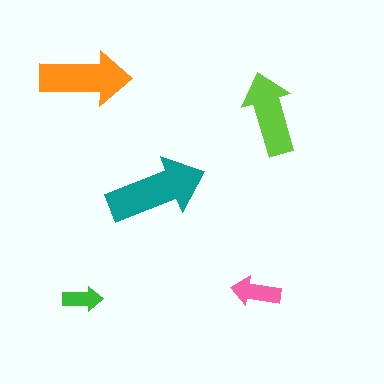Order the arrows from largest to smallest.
the teal one, the orange one, the lime one, the pink one, the green one.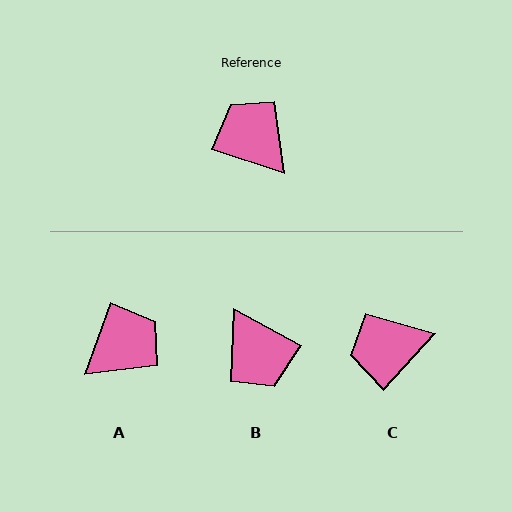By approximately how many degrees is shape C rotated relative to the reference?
Approximately 66 degrees counter-clockwise.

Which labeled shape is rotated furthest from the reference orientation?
B, about 170 degrees away.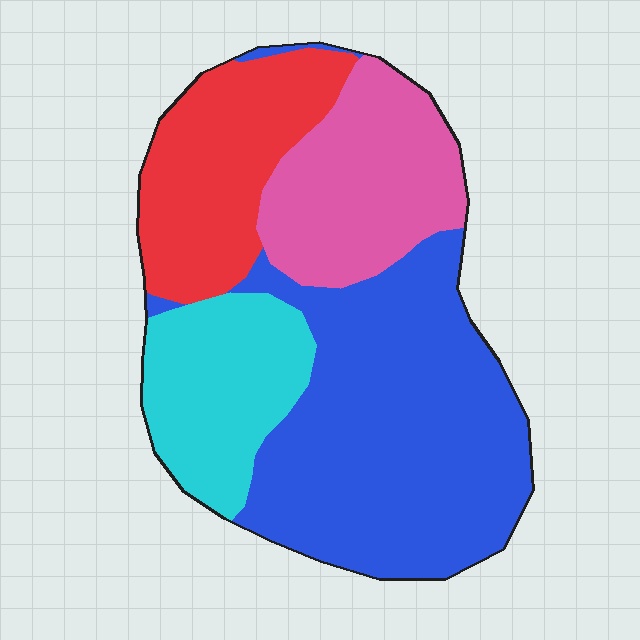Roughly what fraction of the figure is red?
Red takes up less than a quarter of the figure.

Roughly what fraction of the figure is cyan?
Cyan takes up between a sixth and a third of the figure.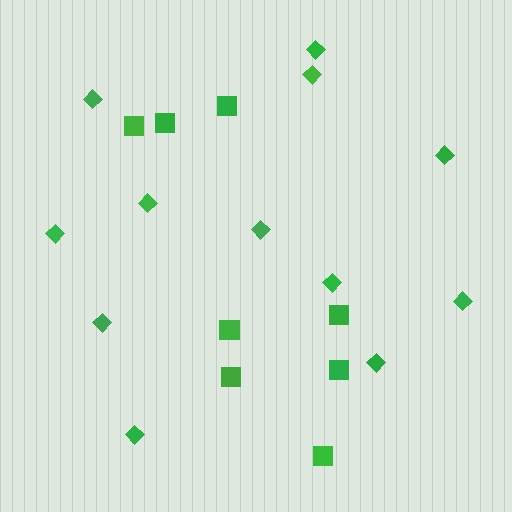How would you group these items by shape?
There are 2 groups: one group of diamonds (12) and one group of squares (8).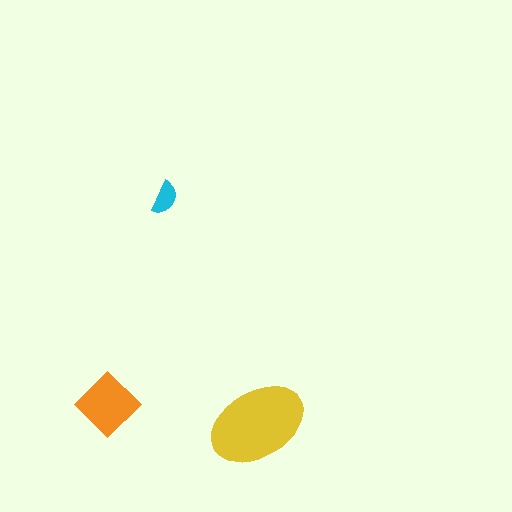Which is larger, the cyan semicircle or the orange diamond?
The orange diamond.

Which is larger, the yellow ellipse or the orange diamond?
The yellow ellipse.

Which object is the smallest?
The cyan semicircle.